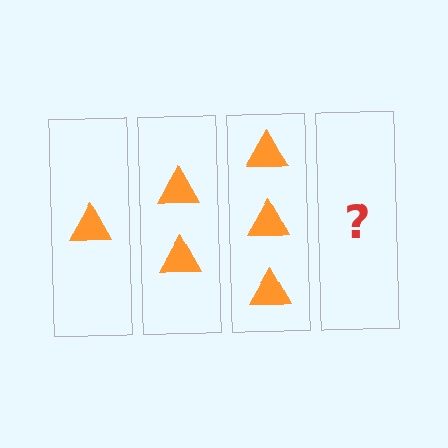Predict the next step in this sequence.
The next step is 4 triangles.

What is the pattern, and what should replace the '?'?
The pattern is that each step adds one more triangle. The '?' should be 4 triangles.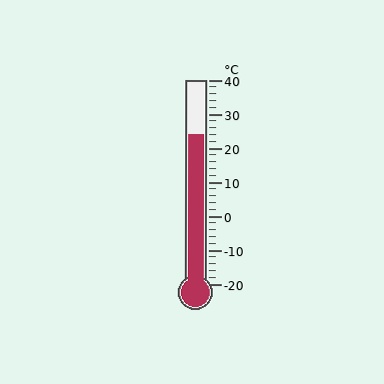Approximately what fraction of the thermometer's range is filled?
The thermometer is filled to approximately 75% of its range.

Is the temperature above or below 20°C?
The temperature is above 20°C.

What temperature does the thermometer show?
The thermometer shows approximately 24°C.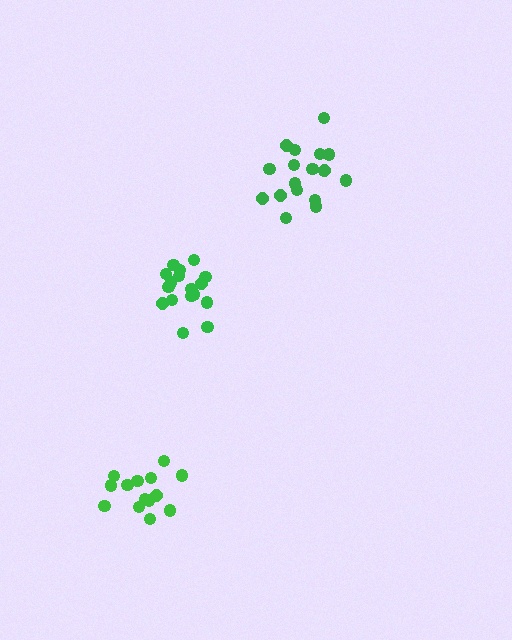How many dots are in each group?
Group 1: 14 dots, Group 2: 18 dots, Group 3: 17 dots (49 total).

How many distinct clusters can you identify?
There are 3 distinct clusters.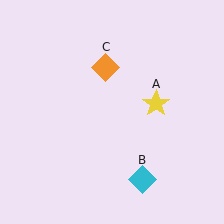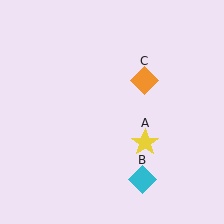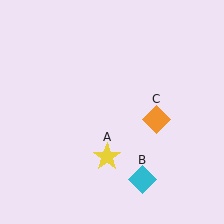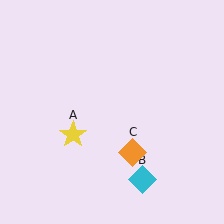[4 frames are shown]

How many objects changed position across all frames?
2 objects changed position: yellow star (object A), orange diamond (object C).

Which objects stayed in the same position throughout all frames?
Cyan diamond (object B) remained stationary.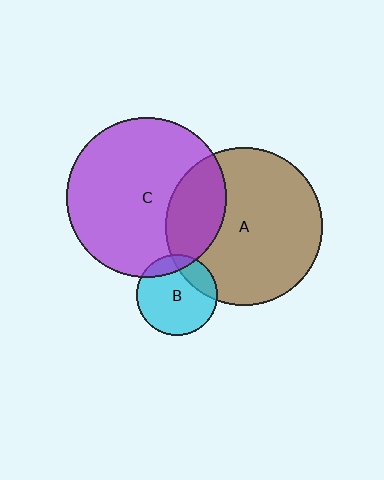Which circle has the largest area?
Circle C (purple).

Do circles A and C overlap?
Yes.